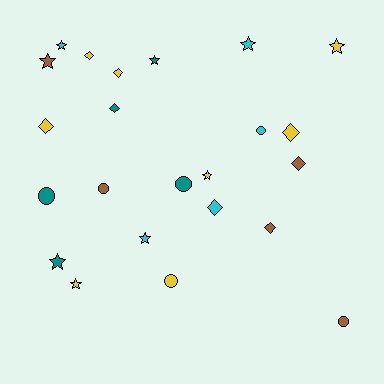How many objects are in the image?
There are 23 objects.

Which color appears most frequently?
Yellow, with 8 objects.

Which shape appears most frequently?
Star, with 9 objects.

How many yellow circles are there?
There is 1 yellow circle.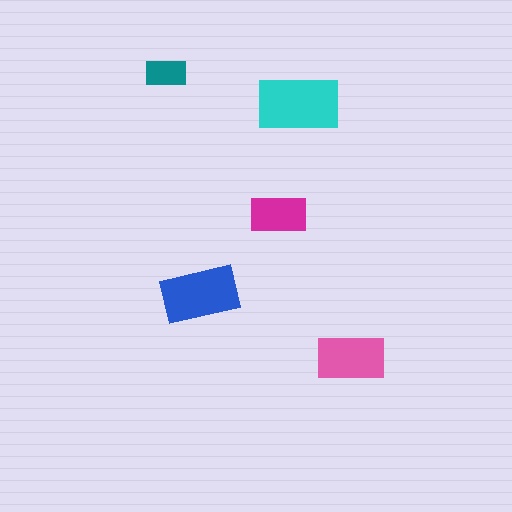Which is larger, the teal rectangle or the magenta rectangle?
The magenta one.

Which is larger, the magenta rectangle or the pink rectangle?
The pink one.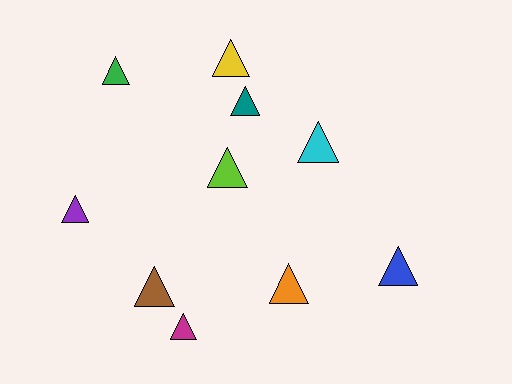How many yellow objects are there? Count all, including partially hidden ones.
There is 1 yellow object.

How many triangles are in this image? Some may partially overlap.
There are 10 triangles.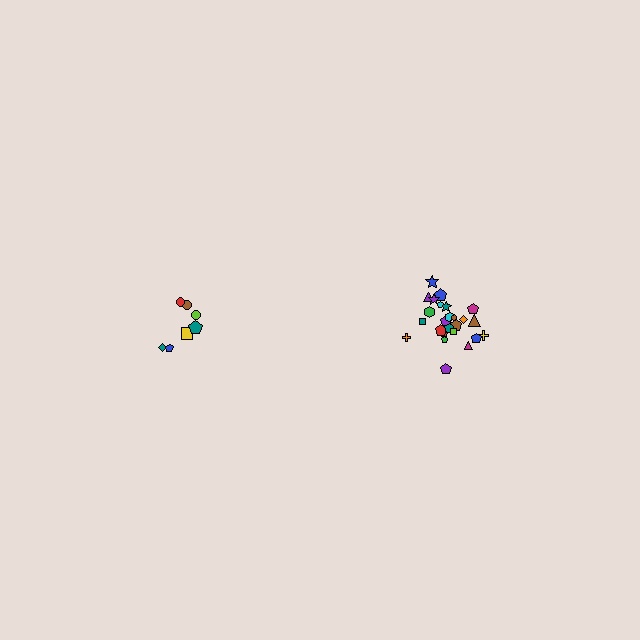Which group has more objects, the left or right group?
The right group.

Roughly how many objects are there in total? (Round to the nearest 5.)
Roughly 30 objects in total.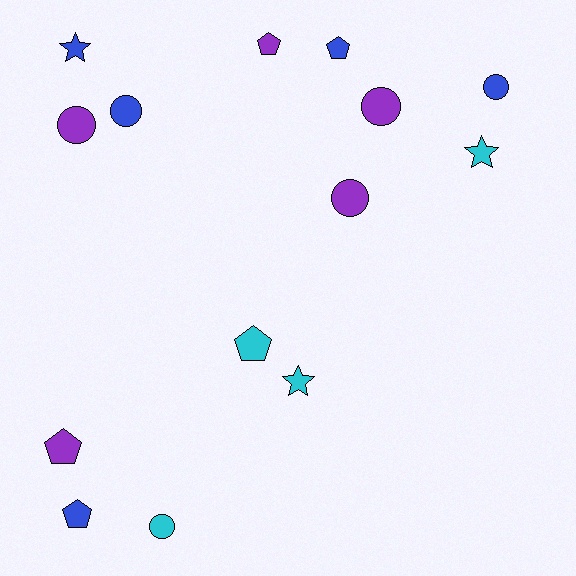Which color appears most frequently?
Purple, with 5 objects.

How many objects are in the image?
There are 14 objects.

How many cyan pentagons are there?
There is 1 cyan pentagon.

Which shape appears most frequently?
Circle, with 6 objects.